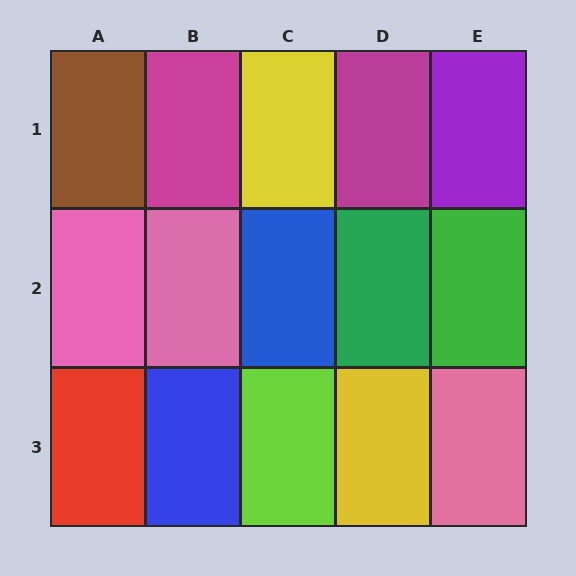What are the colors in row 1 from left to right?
Brown, magenta, yellow, magenta, purple.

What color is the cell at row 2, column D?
Green.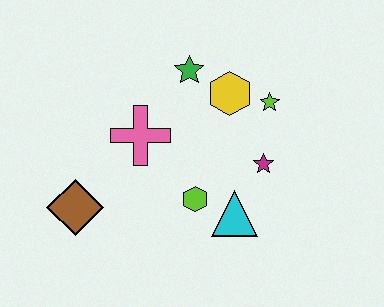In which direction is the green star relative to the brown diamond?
The green star is above the brown diamond.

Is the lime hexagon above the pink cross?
No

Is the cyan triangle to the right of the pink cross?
Yes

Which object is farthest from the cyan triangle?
The brown diamond is farthest from the cyan triangle.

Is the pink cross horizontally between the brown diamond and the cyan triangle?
Yes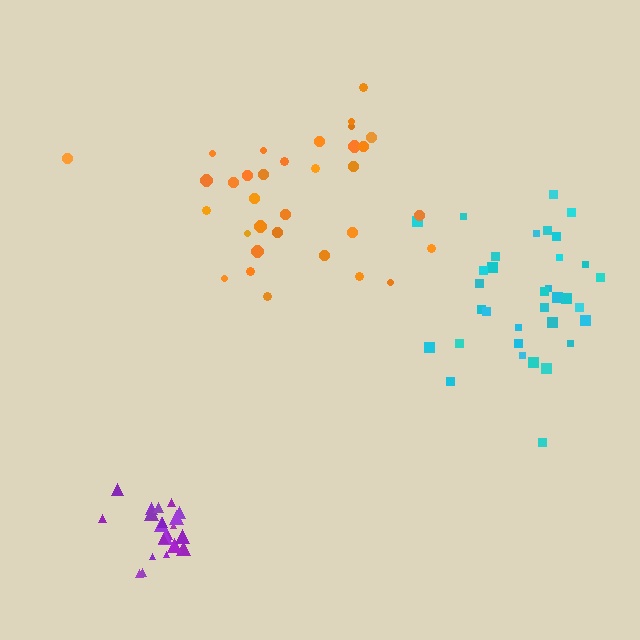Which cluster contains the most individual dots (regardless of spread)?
Cyan (34).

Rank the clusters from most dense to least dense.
purple, cyan, orange.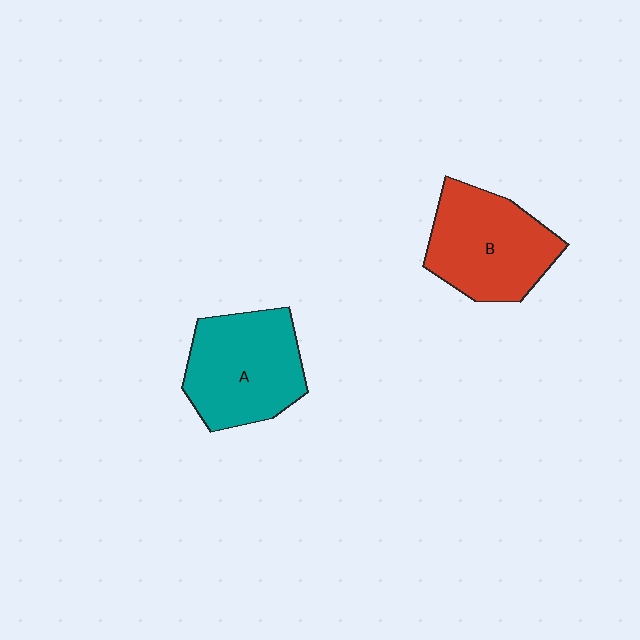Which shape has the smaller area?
Shape B (red).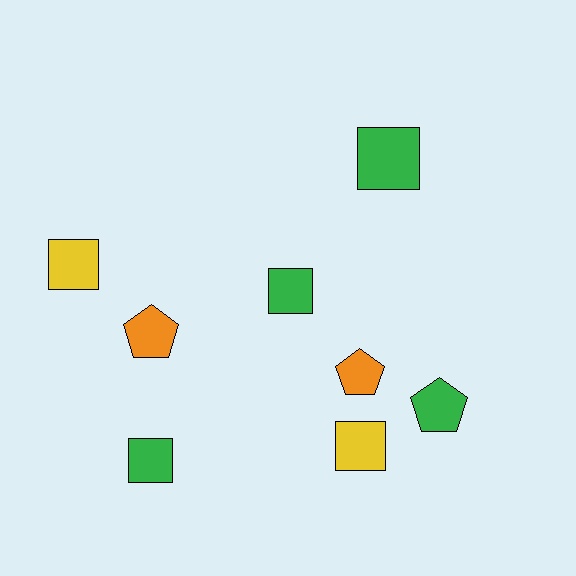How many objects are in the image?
There are 8 objects.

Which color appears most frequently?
Green, with 4 objects.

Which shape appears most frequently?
Square, with 5 objects.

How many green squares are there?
There are 3 green squares.